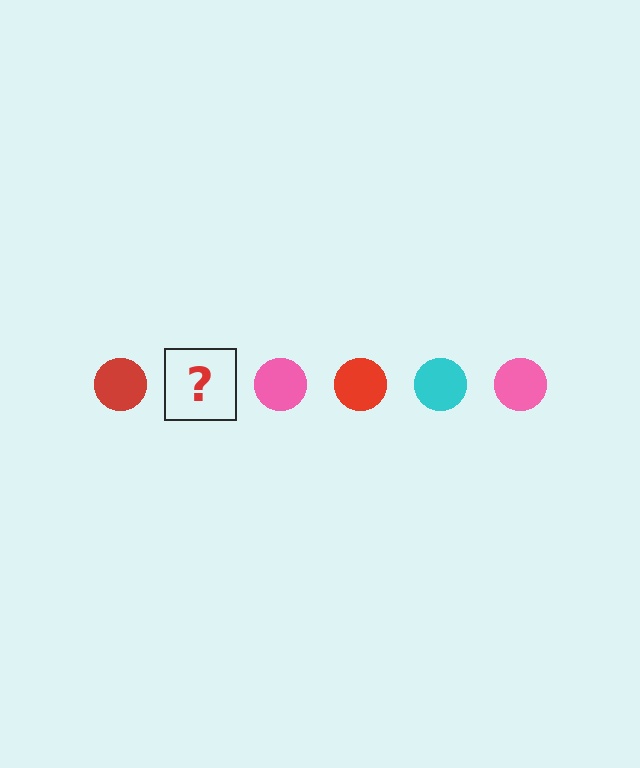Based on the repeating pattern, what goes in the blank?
The blank should be a cyan circle.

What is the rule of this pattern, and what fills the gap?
The rule is that the pattern cycles through red, cyan, pink circles. The gap should be filled with a cyan circle.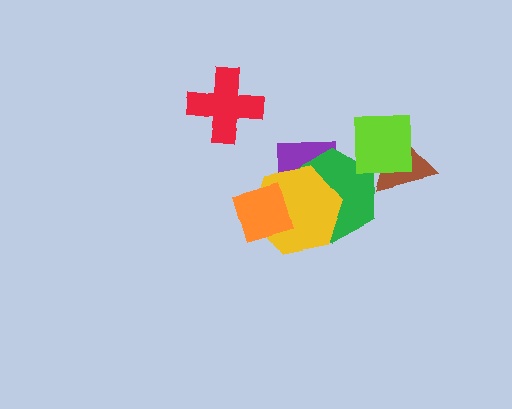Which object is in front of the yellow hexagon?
The orange diamond is in front of the yellow hexagon.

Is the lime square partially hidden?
No, no other shape covers it.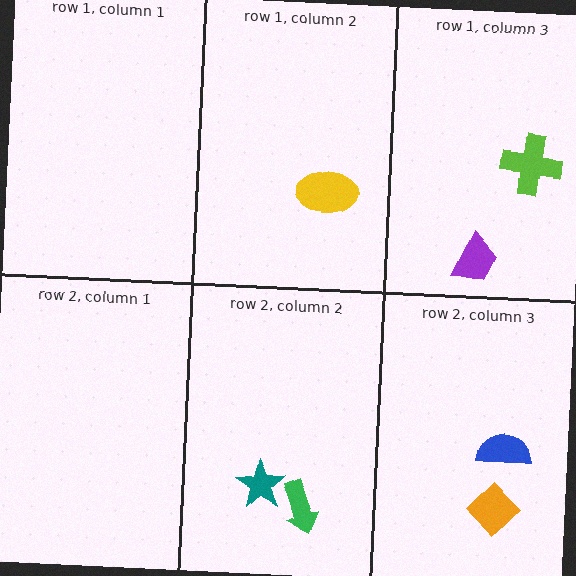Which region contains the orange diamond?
The row 2, column 3 region.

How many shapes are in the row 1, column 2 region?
1.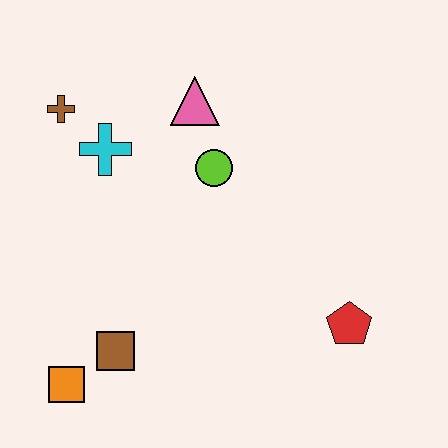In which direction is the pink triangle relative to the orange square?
The pink triangle is above the orange square.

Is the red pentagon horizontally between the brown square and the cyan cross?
No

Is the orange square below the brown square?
Yes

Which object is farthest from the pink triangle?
The orange square is farthest from the pink triangle.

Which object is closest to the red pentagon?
The lime circle is closest to the red pentagon.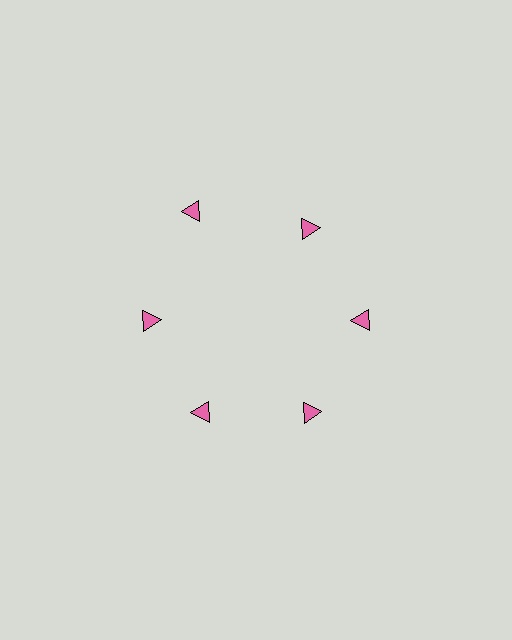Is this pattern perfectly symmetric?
No. The 6 pink triangles are arranged in a ring, but one element near the 11 o'clock position is pushed outward from the center, breaking the 6-fold rotational symmetry.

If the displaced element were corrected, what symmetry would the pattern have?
It would have 6-fold rotational symmetry — the pattern would map onto itself every 60 degrees.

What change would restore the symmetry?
The symmetry would be restored by moving it inward, back onto the ring so that all 6 triangles sit at equal angles and equal distance from the center.